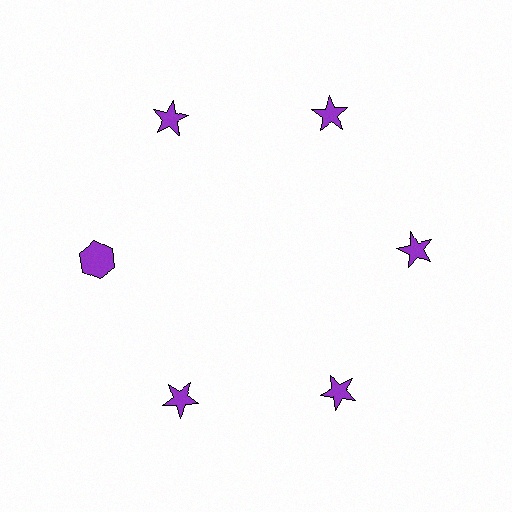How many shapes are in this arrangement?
There are 6 shapes arranged in a ring pattern.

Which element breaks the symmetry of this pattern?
The purple hexagon at roughly the 9 o'clock position breaks the symmetry. All other shapes are purple stars.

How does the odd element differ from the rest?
It has a different shape: hexagon instead of star.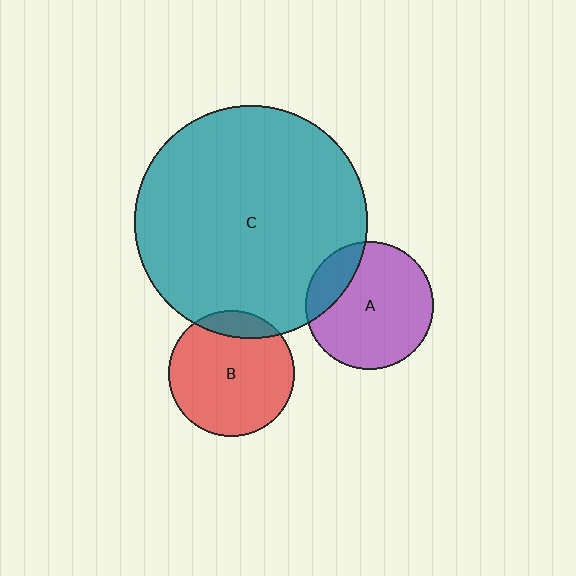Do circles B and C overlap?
Yes.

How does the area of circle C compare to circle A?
Approximately 3.3 times.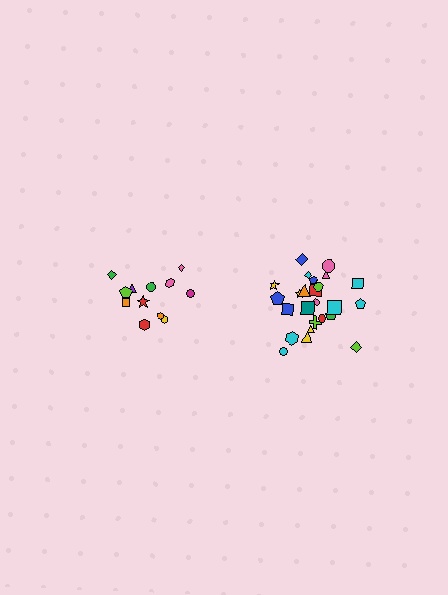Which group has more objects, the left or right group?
The right group.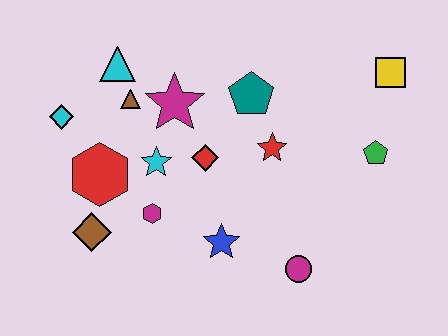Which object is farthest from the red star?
The cyan diamond is farthest from the red star.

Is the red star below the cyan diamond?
Yes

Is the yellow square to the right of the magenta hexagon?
Yes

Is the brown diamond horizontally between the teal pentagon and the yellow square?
No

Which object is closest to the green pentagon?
The yellow square is closest to the green pentagon.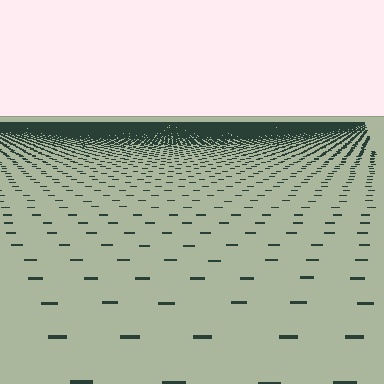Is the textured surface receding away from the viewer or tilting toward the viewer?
The surface is receding away from the viewer. Texture elements get smaller and denser toward the top.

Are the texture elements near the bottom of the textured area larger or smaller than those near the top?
Larger. Near the bottom, elements are closer to the viewer and appear at a bigger on-screen size.